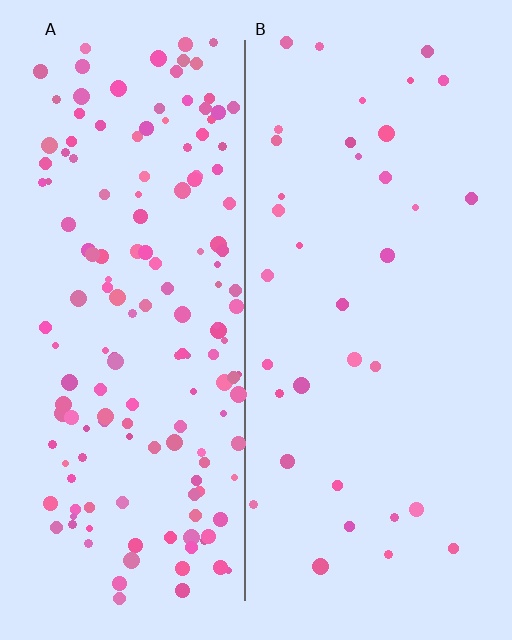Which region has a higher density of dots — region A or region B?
A (the left).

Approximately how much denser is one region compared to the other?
Approximately 4.4× — region A over region B.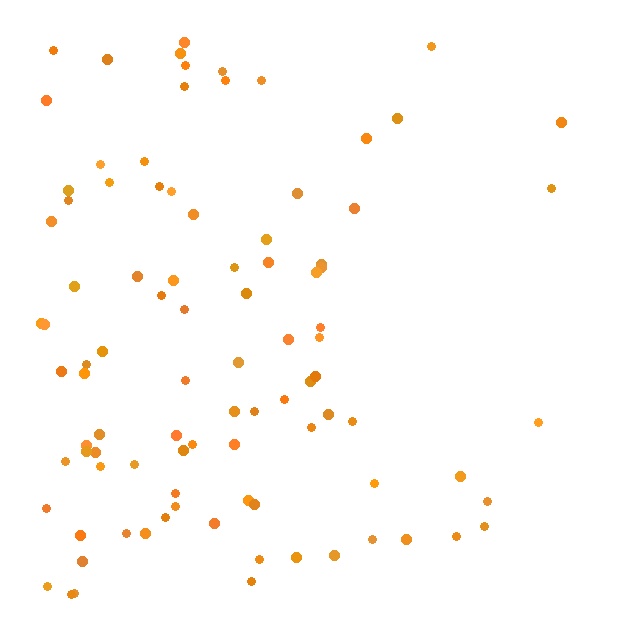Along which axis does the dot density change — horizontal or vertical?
Horizontal.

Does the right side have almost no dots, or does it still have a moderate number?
Still a moderate number, just noticeably fewer than the left.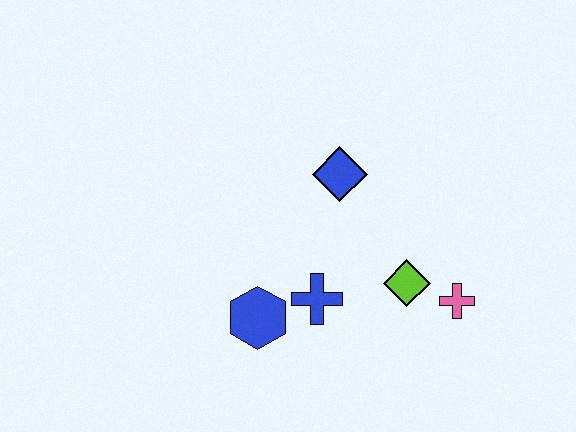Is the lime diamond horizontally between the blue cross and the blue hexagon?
No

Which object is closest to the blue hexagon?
The blue cross is closest to the blue hexagon.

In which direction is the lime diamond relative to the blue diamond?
The lime diamond is below the blue diamond.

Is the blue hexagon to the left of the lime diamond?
Yes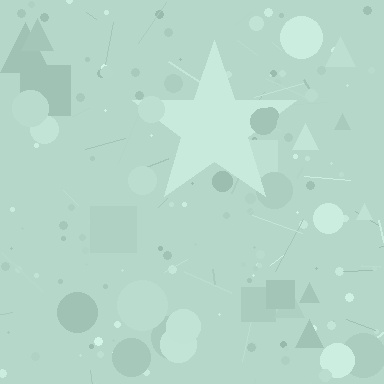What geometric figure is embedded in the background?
A star is embedded in the background.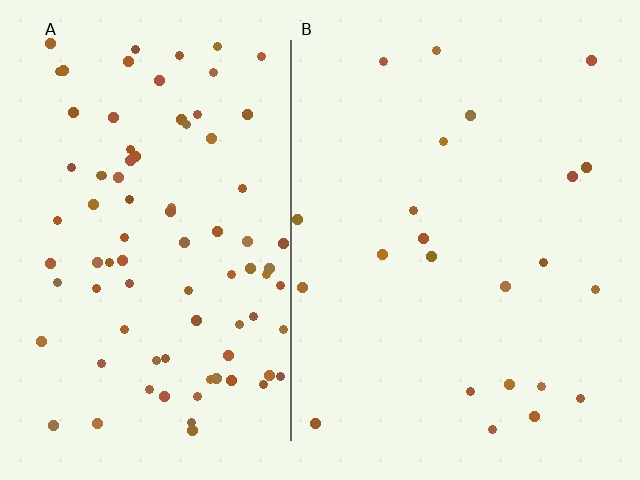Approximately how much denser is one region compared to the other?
Approximately 3.8× — region A over region B.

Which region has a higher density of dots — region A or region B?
A (the left).